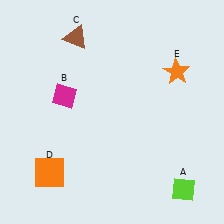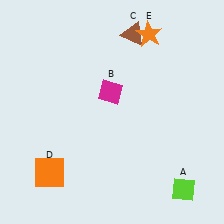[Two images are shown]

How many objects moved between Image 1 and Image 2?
3 objects moved between the two images.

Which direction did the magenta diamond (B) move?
The magenta diamond (B) moved right.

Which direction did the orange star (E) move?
The orange star (E) moved up.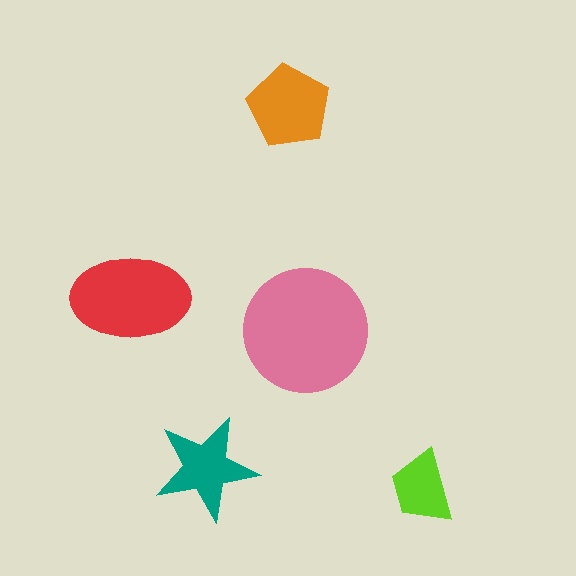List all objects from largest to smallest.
The pink circle, the red ellipse, the orange pentagon, the teal star, the lime trapezoid.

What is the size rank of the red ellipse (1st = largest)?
2nd.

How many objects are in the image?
There are 5 objects in the image.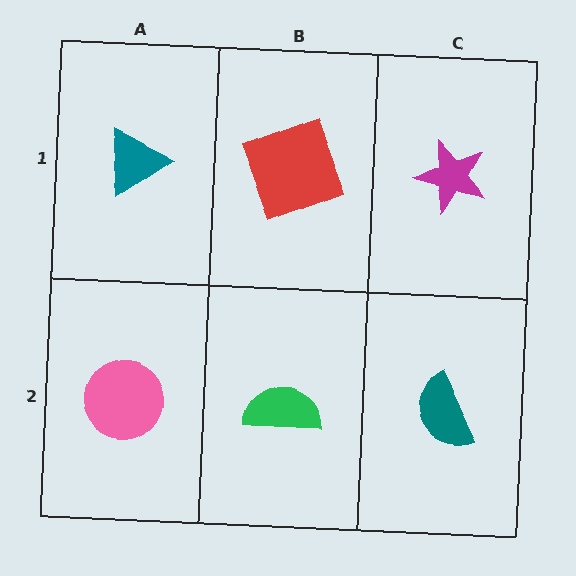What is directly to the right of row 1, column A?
A red square.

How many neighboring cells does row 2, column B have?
3.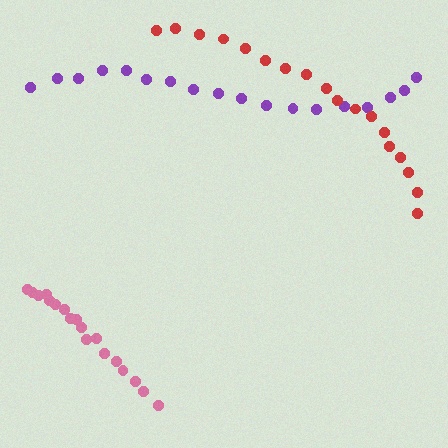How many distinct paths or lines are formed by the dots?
There are 3 distinct paths.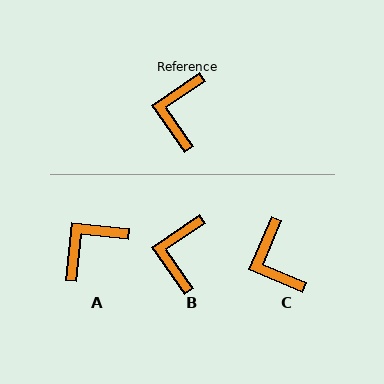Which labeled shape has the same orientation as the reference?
B.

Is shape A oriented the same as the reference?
No, it is off by about 40 degrees.